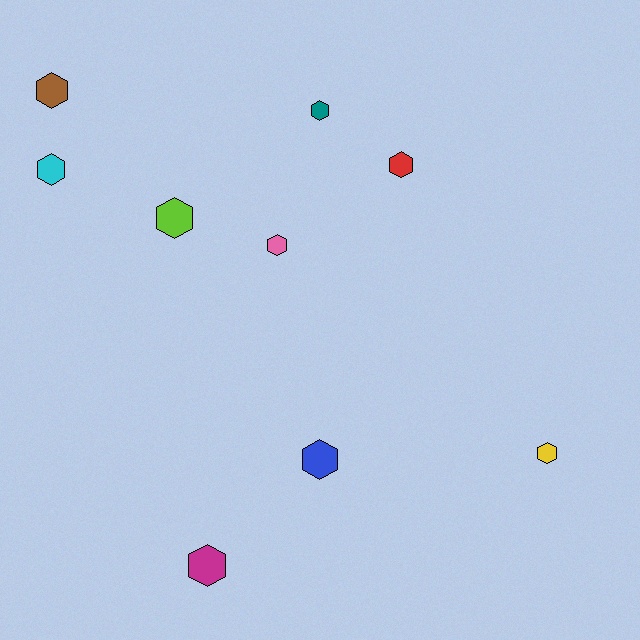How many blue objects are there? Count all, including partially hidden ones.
There is 1 blue object.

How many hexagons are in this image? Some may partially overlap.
There are 9 hexagons.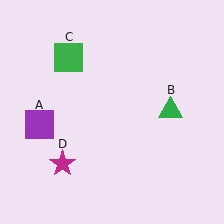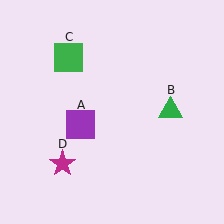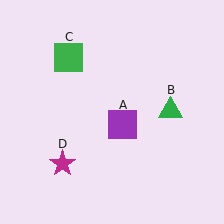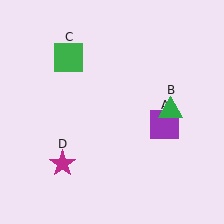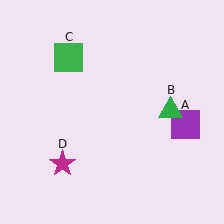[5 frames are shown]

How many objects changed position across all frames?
1 object changed position: purple square (object A).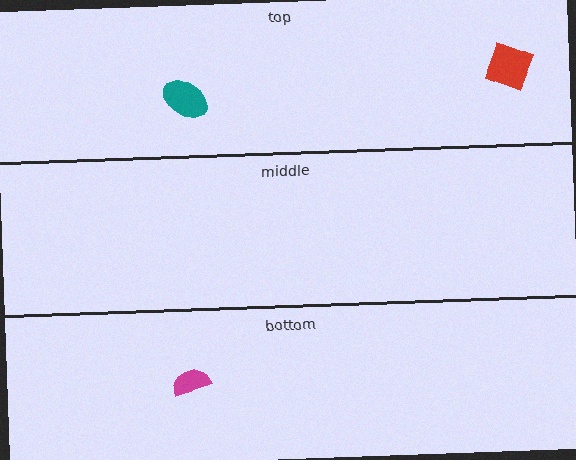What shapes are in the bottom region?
The magenta semicircle.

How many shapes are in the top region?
2.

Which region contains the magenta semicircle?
The bottom region.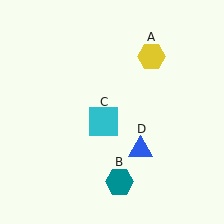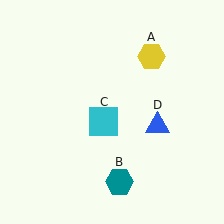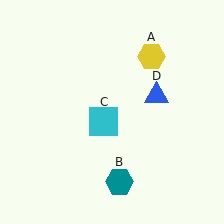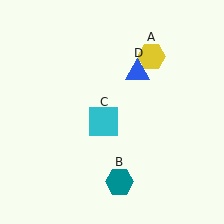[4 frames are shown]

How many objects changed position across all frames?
1 object changed position: blue triangle (object D).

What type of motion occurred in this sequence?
The blue triangle (object D) rotated counterclockwise around the center of the scene.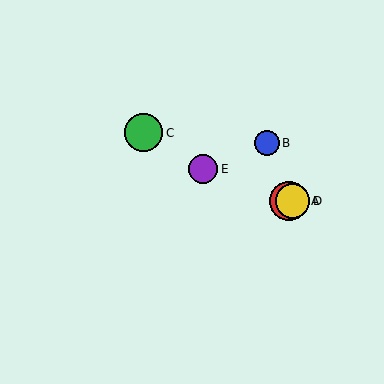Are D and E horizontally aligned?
No, D is at y≈201 and E is at y≈169.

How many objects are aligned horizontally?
2 objects (A, D) are aligned horizontally.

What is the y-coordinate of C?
Object C is at y≈133.